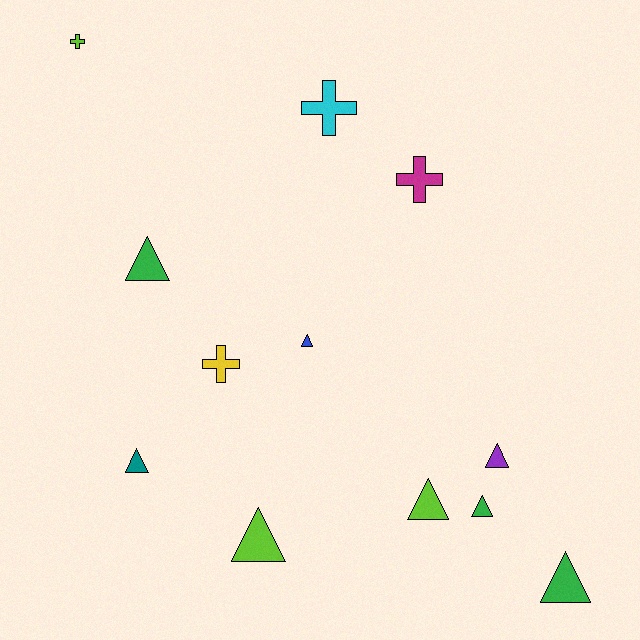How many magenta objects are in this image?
There is 1 magenta object.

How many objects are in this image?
There are 12 objects.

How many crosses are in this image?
There are 4 crosses.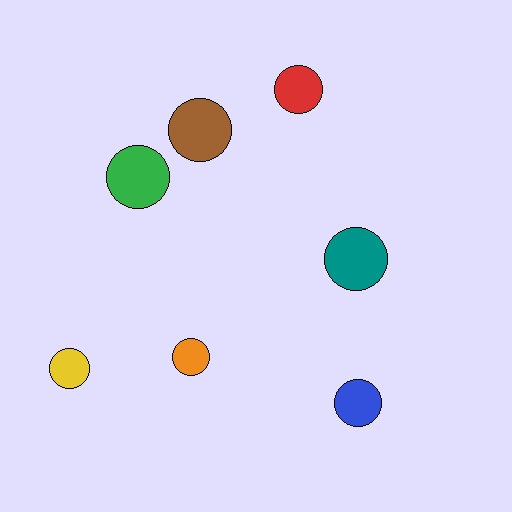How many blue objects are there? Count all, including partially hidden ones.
There is 1 blue object.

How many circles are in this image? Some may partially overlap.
There are 7 circles.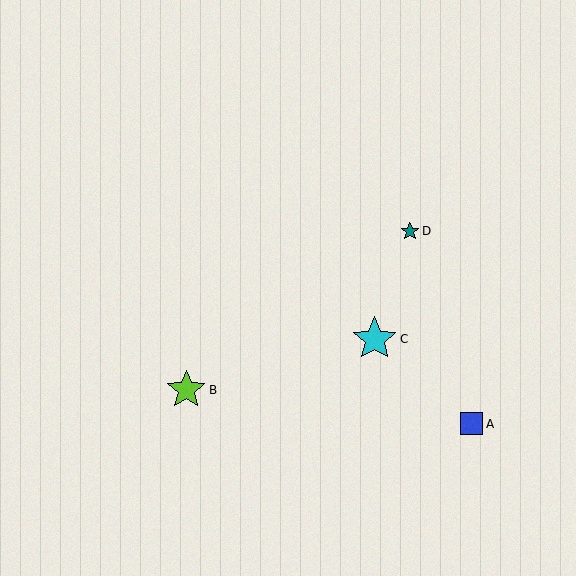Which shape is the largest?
The cyan star (labeled C) is the largest.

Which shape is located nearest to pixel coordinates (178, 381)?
The lime star (labeled B) at (186, 390) is nearest to that location.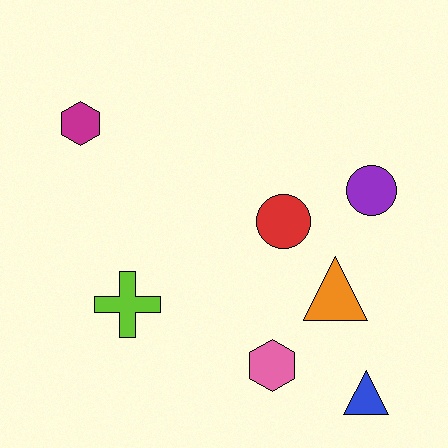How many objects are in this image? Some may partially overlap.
There are 7 objects.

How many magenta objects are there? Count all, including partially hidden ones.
There is 1 magenta object.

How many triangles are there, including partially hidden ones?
There are 2 triangles.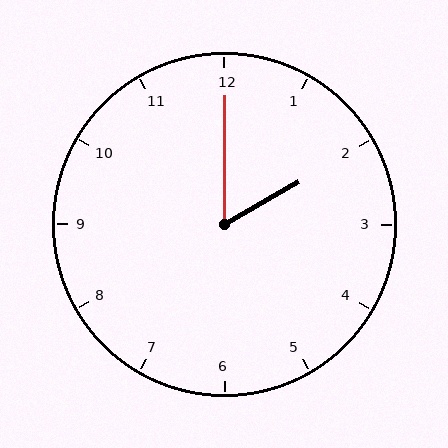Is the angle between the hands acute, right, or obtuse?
It is acute.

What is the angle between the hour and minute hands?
Approximately 60 degrees.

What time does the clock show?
2:00.